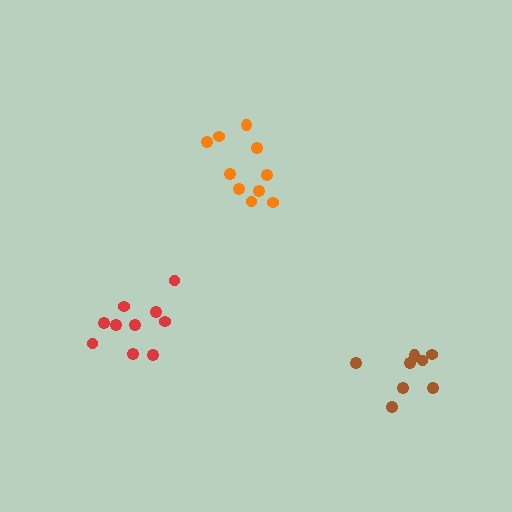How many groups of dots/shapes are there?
There are 3 groups.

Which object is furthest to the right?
The brown cluster is rightmost.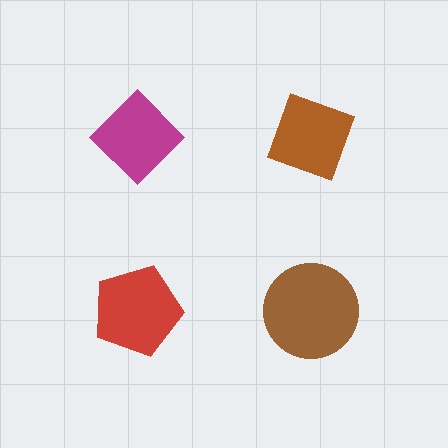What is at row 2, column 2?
A brown circle.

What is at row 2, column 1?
A red pentagon.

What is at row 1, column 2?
A brown diamond.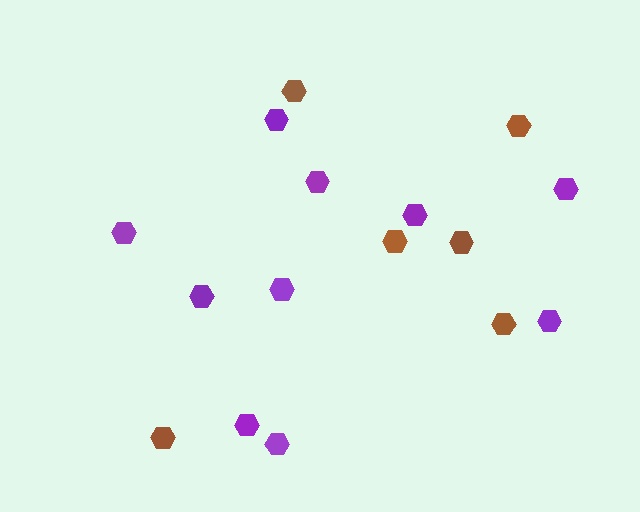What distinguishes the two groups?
There are 2 groups: one group of brown hexagons (6) and one group of purple hexagons (10).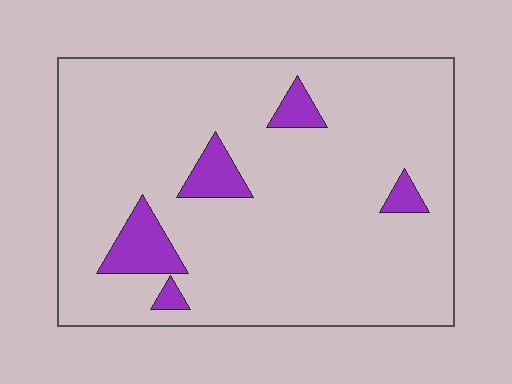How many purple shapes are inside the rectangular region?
5.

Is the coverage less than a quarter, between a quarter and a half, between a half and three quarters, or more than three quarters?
Less than a quarter.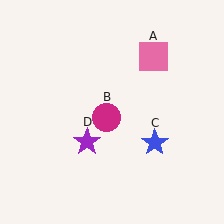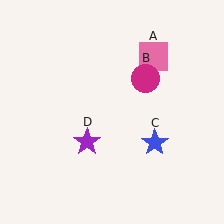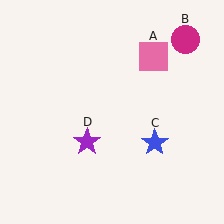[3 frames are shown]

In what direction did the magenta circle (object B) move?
The magenta circle (object B) moved up and to the right.